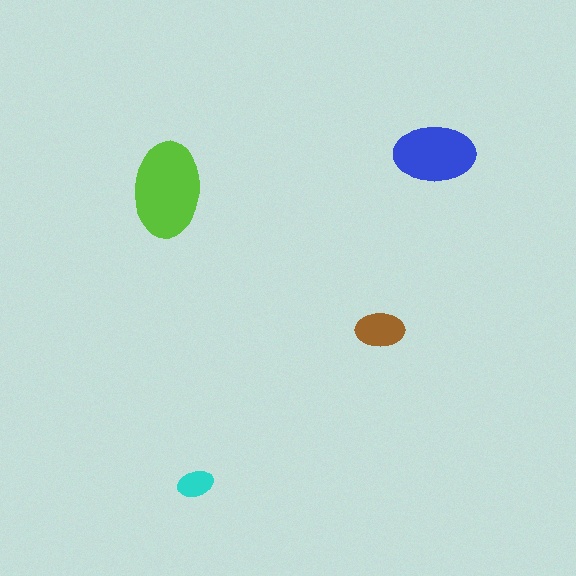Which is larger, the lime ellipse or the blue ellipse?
The lime one.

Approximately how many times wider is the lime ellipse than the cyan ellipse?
About 2.5 times wider.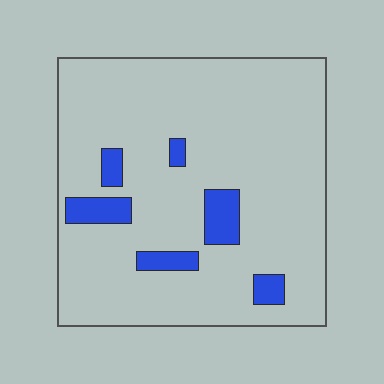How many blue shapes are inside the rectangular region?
6.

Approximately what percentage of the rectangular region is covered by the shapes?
Approximately 10%.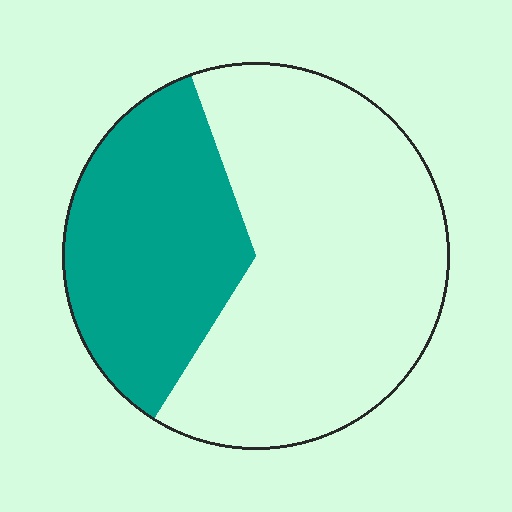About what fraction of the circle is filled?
About three eighths (3/8).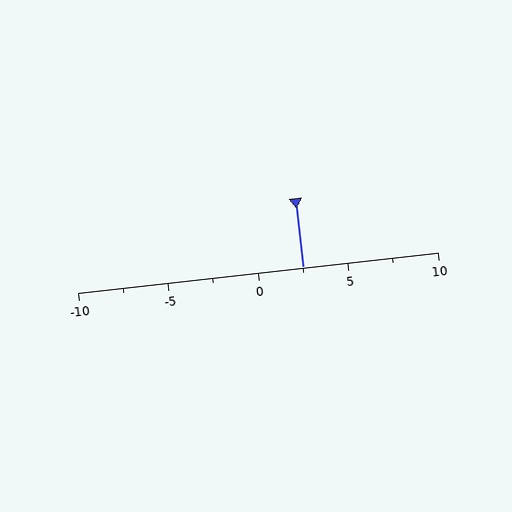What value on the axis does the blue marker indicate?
The marker indicates approximately 2.5.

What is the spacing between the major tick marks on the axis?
The major ticks are spaced 5 apart.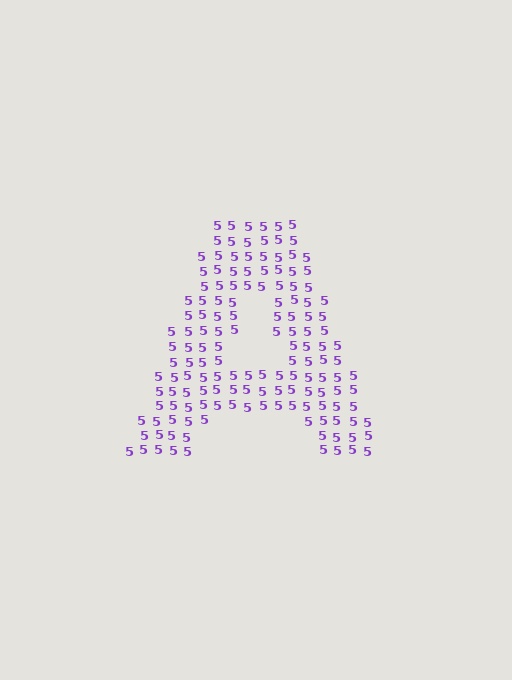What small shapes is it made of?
It is made of small digit 5's.